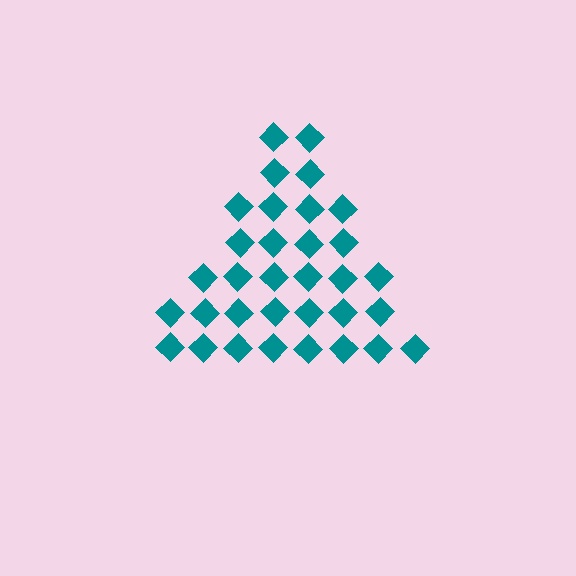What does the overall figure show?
The overall figure shows a triangle.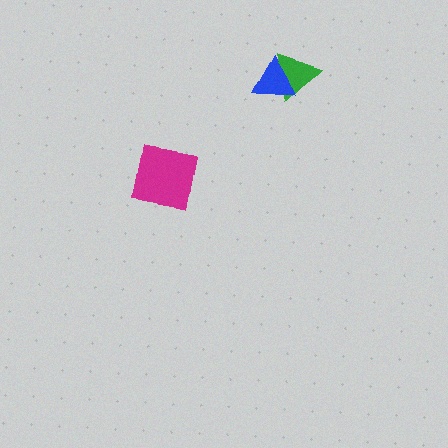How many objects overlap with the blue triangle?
1 object overlaps with the blue triangle.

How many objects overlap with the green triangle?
1 object overlaps with the green triangle.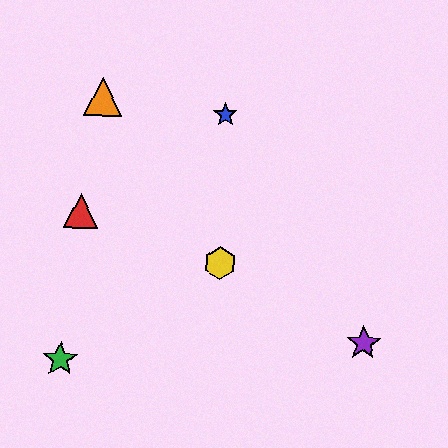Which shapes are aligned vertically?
The blue star, the yellow hexagon are aligned vertically.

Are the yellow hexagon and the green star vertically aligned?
No, the yellow hexagon is at x≈220 and the green star is at x≈60.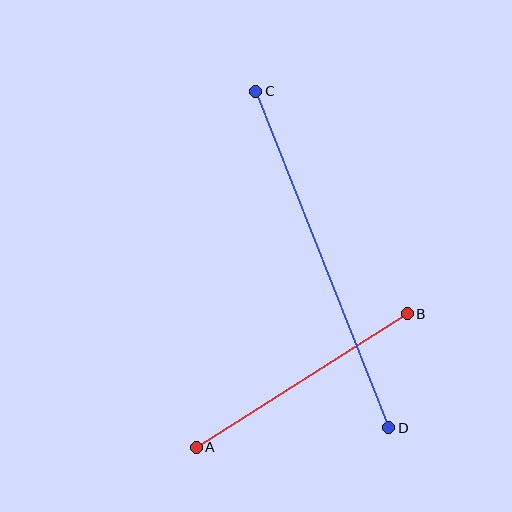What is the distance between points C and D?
The distance is approximately 362 pixels.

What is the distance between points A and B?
The distance is approximately 249 pixels.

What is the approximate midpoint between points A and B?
The midpoint is at approximately (302, 380) pixels.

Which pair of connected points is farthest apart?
Points C and D are farthest apart.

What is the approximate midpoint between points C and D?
The midpoint is at approximately (322, 259) pixels.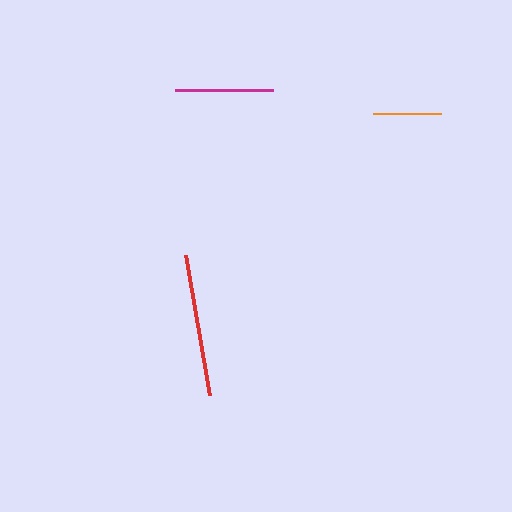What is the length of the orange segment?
The orange segment is approximately 68 pixels long.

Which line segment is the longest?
The red line is the longest at approximately 142 pixels.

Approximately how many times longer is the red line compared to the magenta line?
The red line is approximately 1.5 times the length of the magenta line.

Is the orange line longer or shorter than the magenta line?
The magenta line is longer than the orange line.